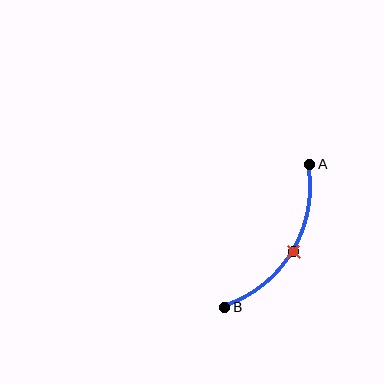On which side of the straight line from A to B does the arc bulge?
The arc bulges to the right of the straight line connecting A and B.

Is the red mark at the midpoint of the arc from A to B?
Yes. The red mark lies on the arc at equal arc-length from both A and B — it is the arc midpoint.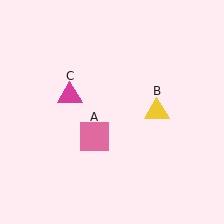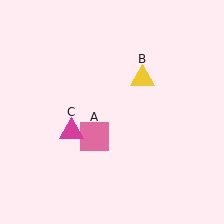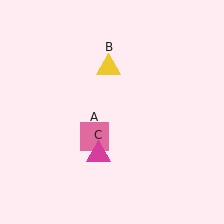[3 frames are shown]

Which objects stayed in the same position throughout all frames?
Pink square (object A) remained stationary.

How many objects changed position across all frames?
2 objects changed position: yellow triangle (object B), magenta triangle (object C).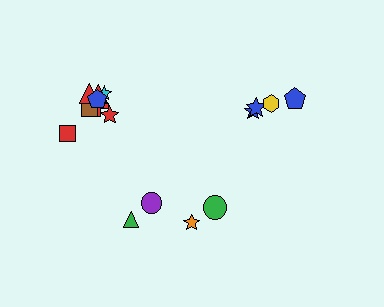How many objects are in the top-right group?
There are 4 objects.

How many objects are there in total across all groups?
There are 16 objects.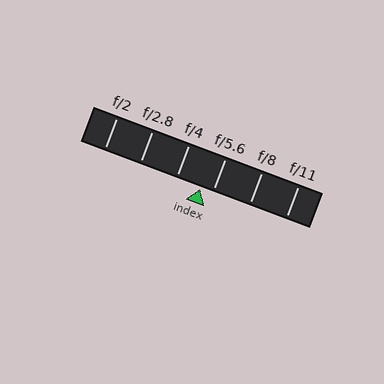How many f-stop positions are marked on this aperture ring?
There are 6 f-stop positions marked.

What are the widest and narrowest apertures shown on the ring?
The widest aperture shown is f/2 and the narrowest is f/11.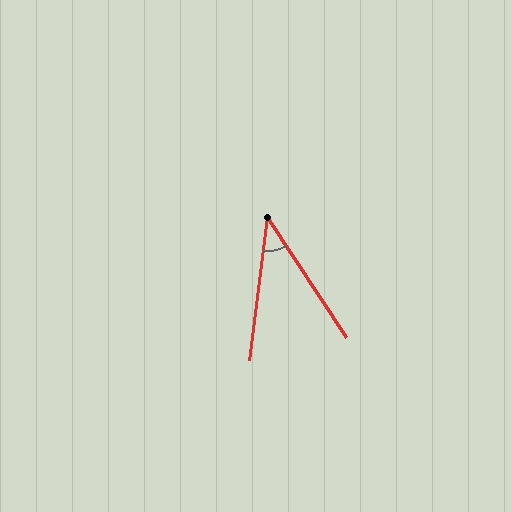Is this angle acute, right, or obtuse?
It is acute.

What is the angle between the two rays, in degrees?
Approximately 41 degrees.